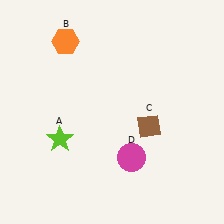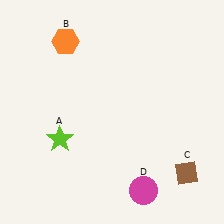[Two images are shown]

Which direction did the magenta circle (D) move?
The magenta circle (D) moved down.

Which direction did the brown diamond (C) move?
The brown diamond (C) moved down.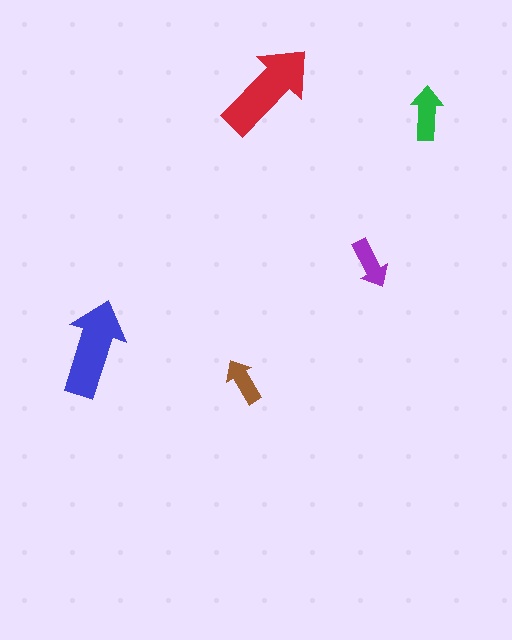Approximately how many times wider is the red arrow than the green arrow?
About 2 times wider.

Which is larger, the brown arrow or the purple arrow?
The purple one.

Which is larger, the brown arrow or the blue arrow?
The blue one.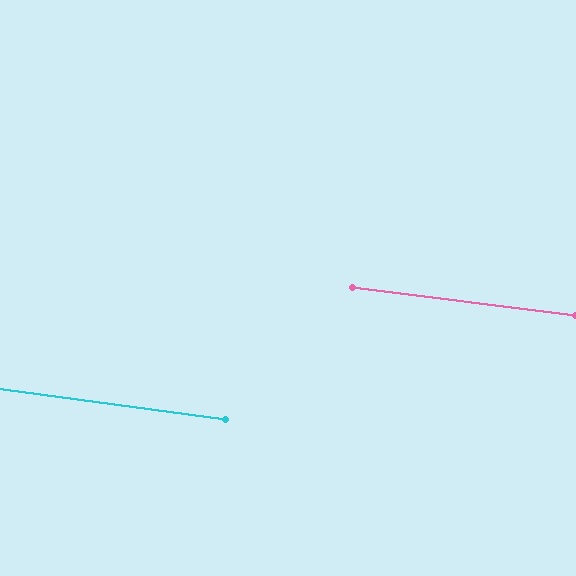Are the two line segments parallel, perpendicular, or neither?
Parallel — their directions differ by only 0.6°.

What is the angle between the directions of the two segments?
Approximately 1 degree.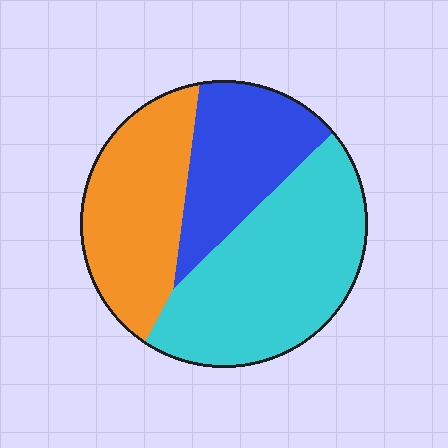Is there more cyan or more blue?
Cyan.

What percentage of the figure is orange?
Orange covers 31% of the figure.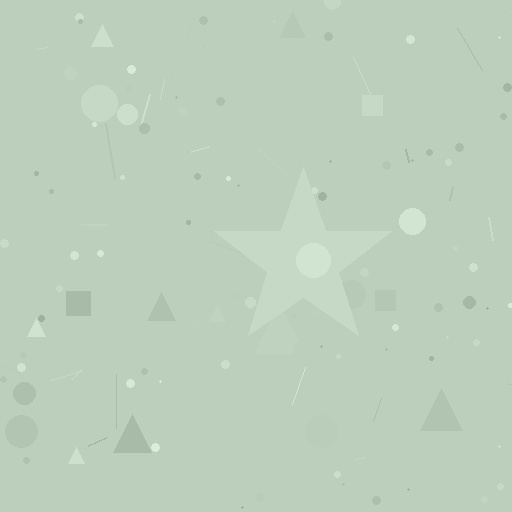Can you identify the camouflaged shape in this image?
The camouflaged shape is a star.